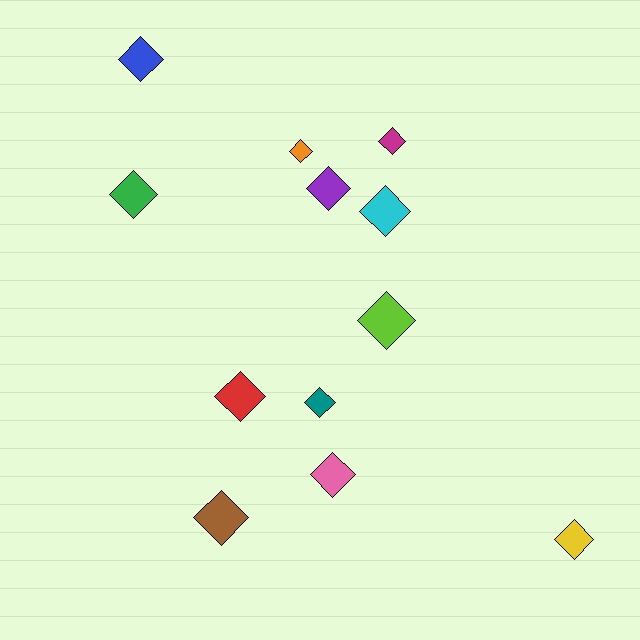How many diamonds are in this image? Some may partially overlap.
There are 12 diamonds.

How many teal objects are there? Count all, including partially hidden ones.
There is 1 teal object.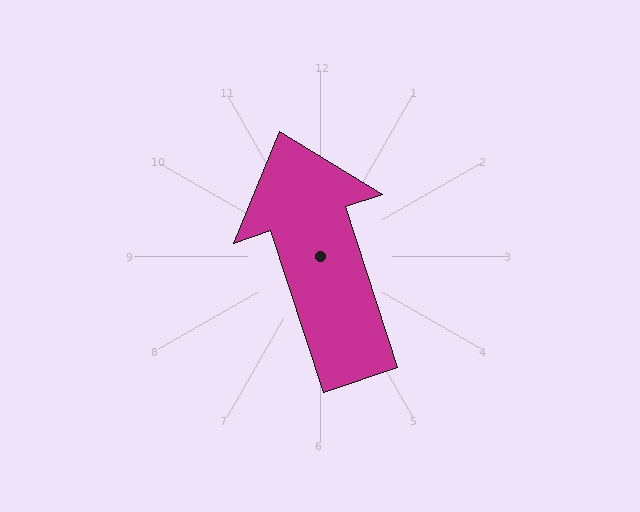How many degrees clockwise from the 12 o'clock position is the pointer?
Approximately 342 degrees.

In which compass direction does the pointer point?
North.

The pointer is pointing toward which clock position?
Roughly 11 o'clock.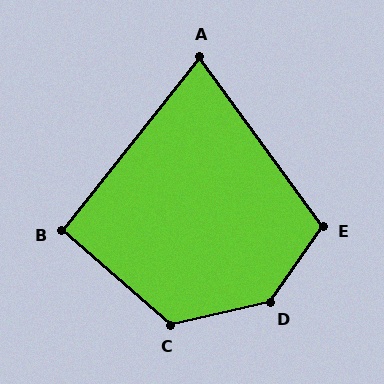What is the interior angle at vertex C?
Approximately 125 degrees (obtuse).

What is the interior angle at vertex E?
Approximately 109 degrees (obtuse).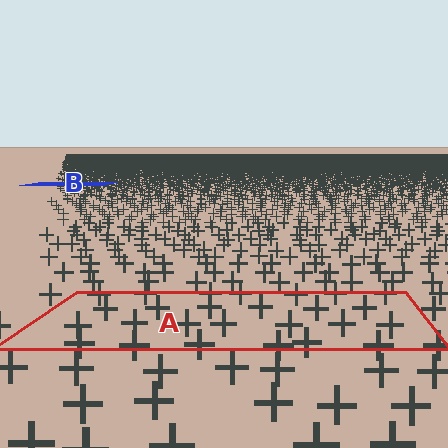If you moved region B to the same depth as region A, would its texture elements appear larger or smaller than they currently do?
They would appear larger. At a closer depth, the same texture elements are projected at a bigger on-screen size.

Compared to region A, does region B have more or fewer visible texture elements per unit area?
Region B has more texture elements per unit area — they are packed more densely because it is farther away.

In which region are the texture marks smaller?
The texture marks are smaller in region B, because it is farther away.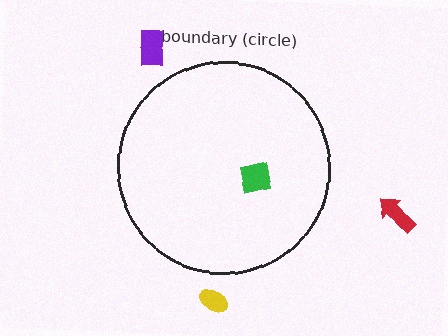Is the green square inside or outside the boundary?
Inside.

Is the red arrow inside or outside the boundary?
Outside.